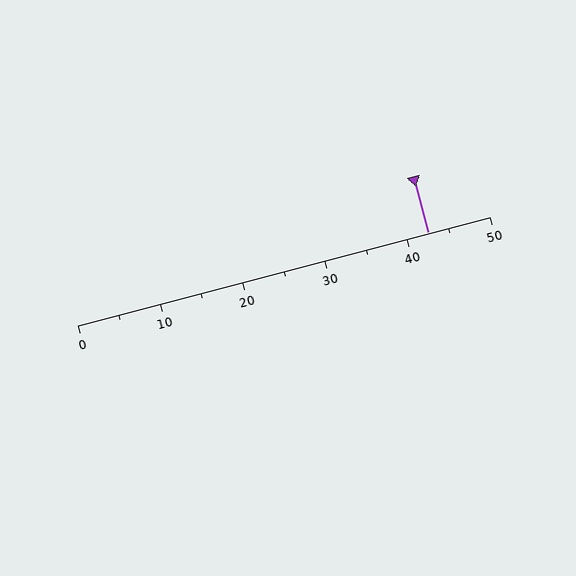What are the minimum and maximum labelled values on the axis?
The axis runs from 0 to 50.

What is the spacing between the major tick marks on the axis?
The major ticks are spaced 10 apart.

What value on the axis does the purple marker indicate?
The marker indicates approximately 42.5.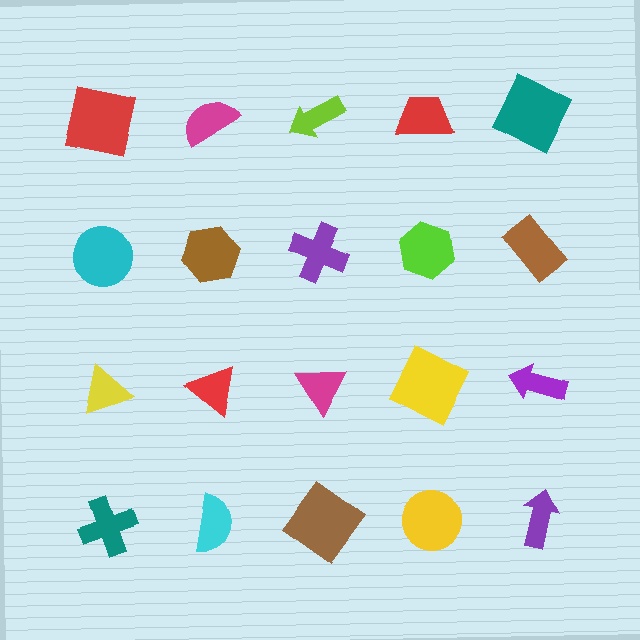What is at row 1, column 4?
A red trapezoid.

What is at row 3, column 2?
A red triangle.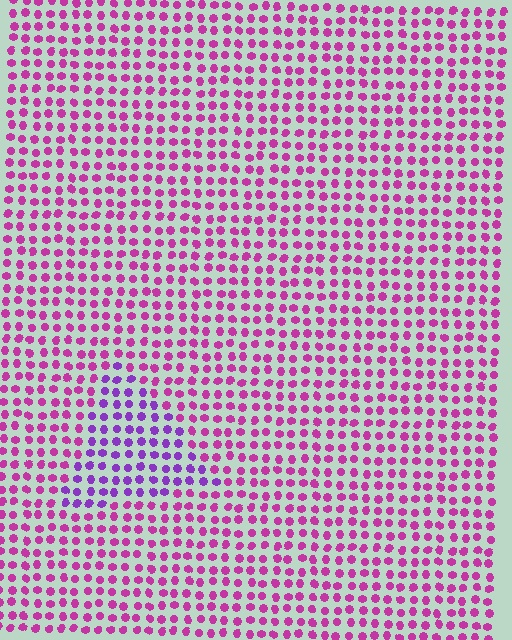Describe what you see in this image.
The image is filled with small magenta elements in a uniform arrangement. A triangle-shaped region is visible where the elements are tinted to a slightly different hue, forming a subtle color boundary.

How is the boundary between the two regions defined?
The boundary is defined purely by a slight shift in hue (about 37 degrees). Spacing, size, and orientation are identical on both sides.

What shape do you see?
I see a triangle.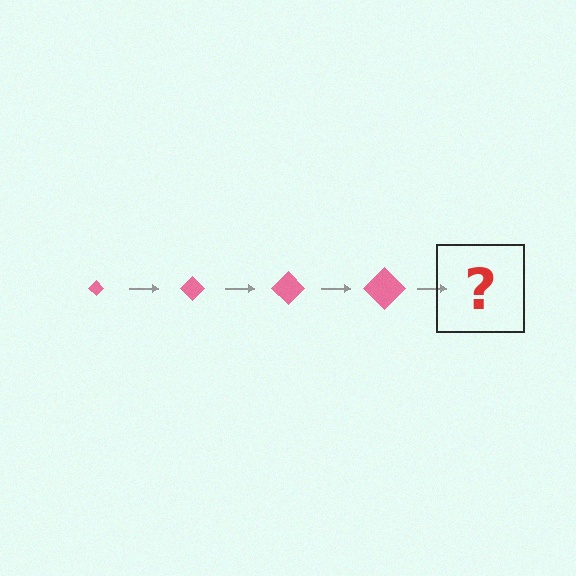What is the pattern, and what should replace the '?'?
The pattern is that the diamond gets progressively larger each step. The '?' should be a pink diamond, larger than the previous one.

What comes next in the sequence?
The next element should be a pink diamond, larger than the previous one.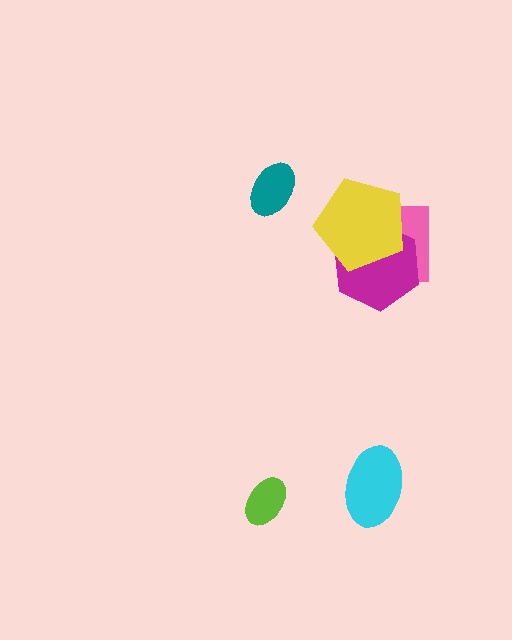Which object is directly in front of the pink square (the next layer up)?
The magenta hexagon is directly in front of the pink square.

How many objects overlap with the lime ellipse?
0 objects overlap with the lime ellipse.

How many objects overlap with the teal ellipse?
0 objects overlap with the teal ellipse.